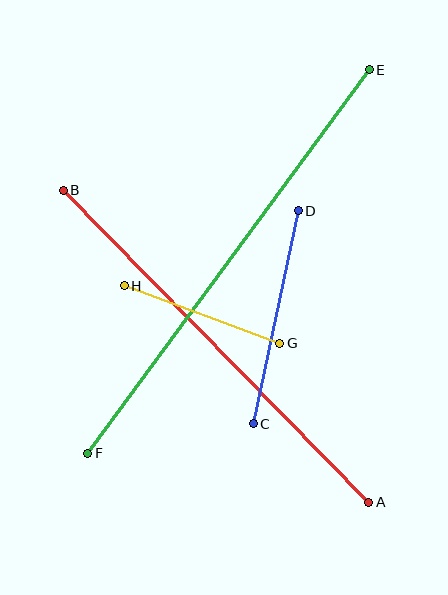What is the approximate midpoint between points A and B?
The midpoint is at approximately (216, 346) pixels.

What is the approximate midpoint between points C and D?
The midpoint is at approximately (276, 317) pixels.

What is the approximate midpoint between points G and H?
The midpoint is at approximately (202, 315) pixels.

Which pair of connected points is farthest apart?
Points E and F are farthest apart.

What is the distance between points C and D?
The distance is approximately 218 pixels.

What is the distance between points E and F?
The distance is approximately 476 pixels.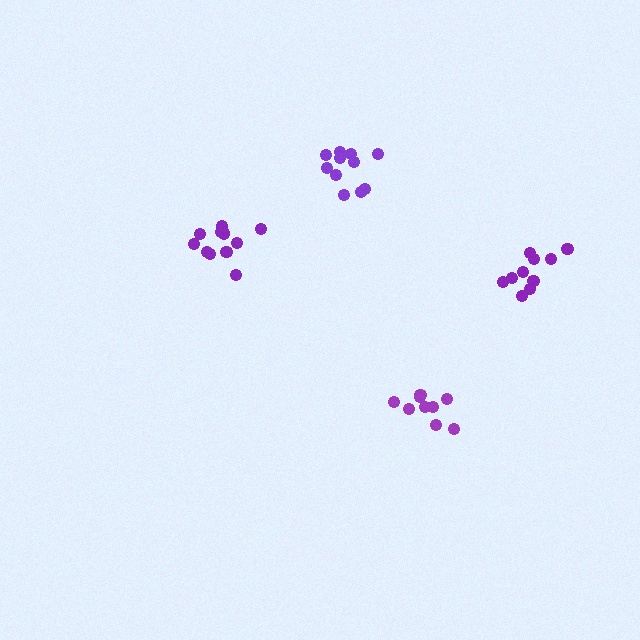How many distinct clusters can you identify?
There are 4 distinct clusters.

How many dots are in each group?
Group 1: 11 dots, Group 2: 10 dots, Group 3: 11 dots, Group 4: 10 dots (42 total).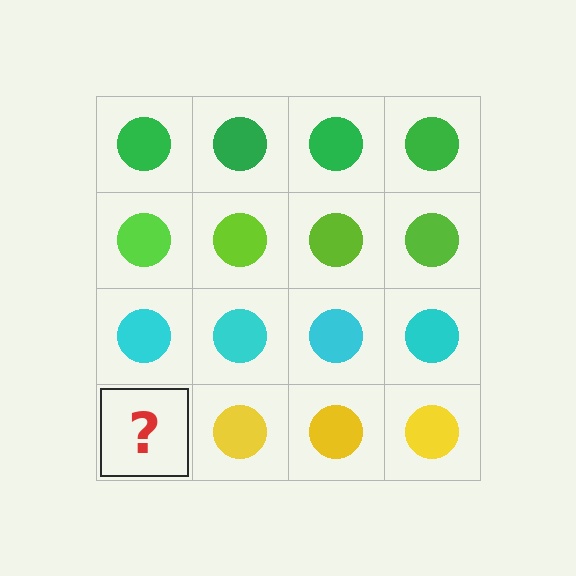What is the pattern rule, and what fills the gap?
The rule is that each row has a consistent color. The gap should be filled with a yellow circle.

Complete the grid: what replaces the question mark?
The question mark should be replaced with a yellow circle.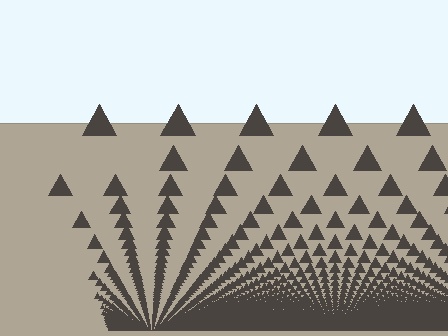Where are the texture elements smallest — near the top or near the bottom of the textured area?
Near the bottom.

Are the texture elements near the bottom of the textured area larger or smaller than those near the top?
Smaller. The gradient is inverted — elements near the bottom are smaller and denser.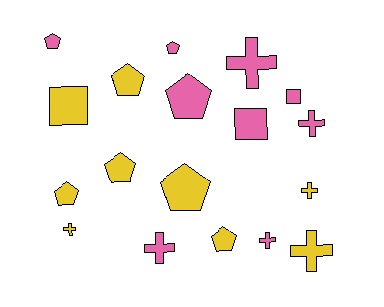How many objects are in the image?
There are 18 objects.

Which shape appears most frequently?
Pentagon, with 8 objects.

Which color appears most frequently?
Yellow, with 9 objects.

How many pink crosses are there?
There are 4 pink crosses.